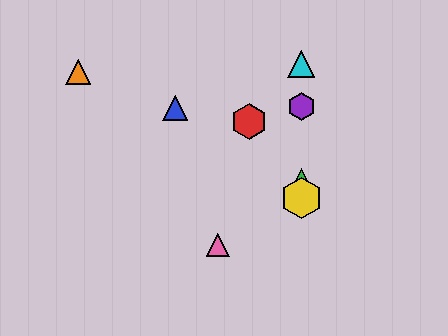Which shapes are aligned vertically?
The green triangle, the yellow hexagon, the purple hexagon, the cyan triangle are aligned vertically.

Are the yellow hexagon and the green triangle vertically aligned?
Yes, both are at x≈301.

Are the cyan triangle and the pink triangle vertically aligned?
No, the cyan triangle is at x≈301 and the pink triangle is at x≈218.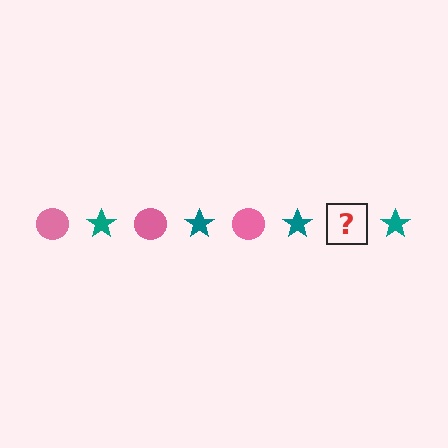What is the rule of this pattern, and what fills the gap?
The rule is that the pattern alternates between pink circle and teal star. The gap should be filled with a pink circle.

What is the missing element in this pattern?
The missing element is a pink circle.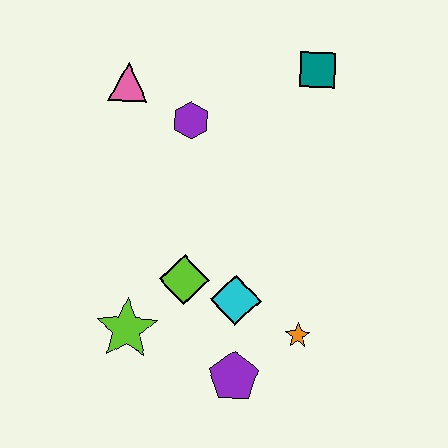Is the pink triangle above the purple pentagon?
Yes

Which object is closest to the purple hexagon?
The pink triangle is closest to the purple hexagon.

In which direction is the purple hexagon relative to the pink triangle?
The purple hexagon is to the right of the pink triangle.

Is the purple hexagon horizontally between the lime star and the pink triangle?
No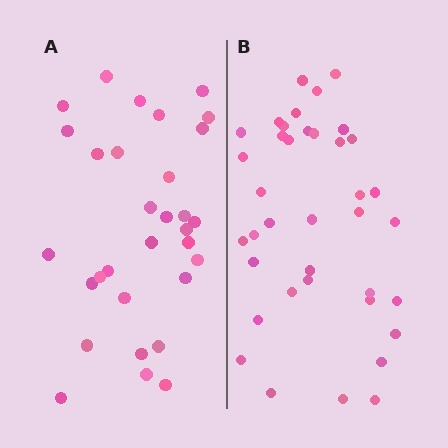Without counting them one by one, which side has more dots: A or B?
Region B (the right region) has more dots.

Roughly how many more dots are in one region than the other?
Region B has roughly 8 or so more dots than region A.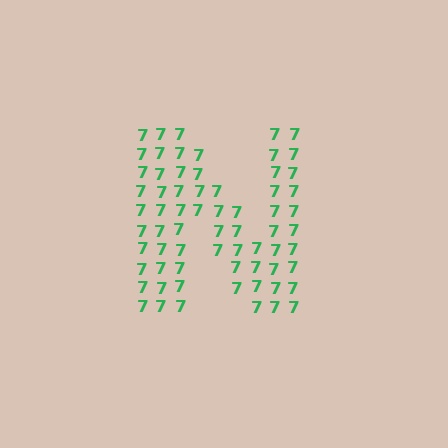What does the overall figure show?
The overall figure shows the letter N.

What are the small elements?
The small elements are digit 7's.